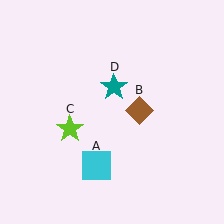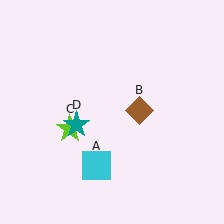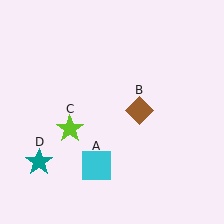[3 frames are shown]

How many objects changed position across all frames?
1 object changed position: teal star (object D).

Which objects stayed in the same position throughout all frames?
Cyan square (object A) and brown diamond (object B) and lime star (object C) remained stationary.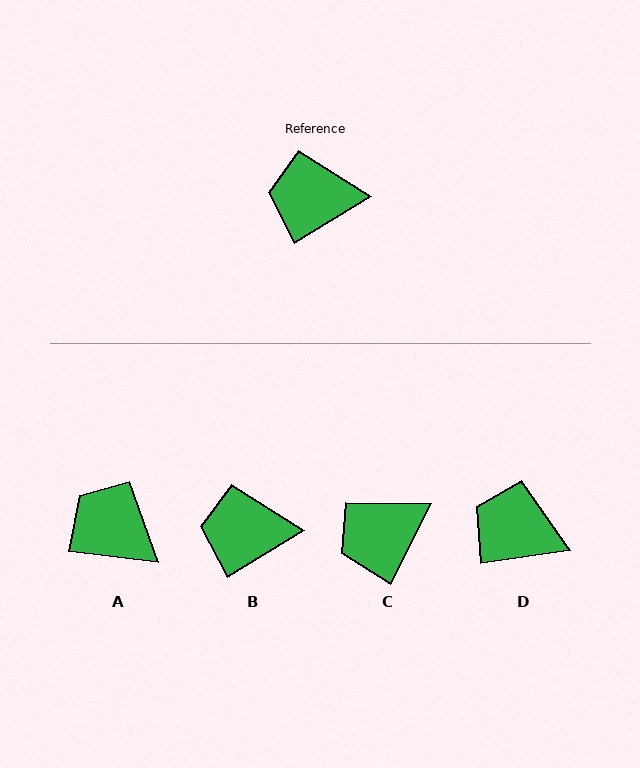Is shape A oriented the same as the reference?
No, it is off by about 38 degrees.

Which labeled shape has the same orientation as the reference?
B.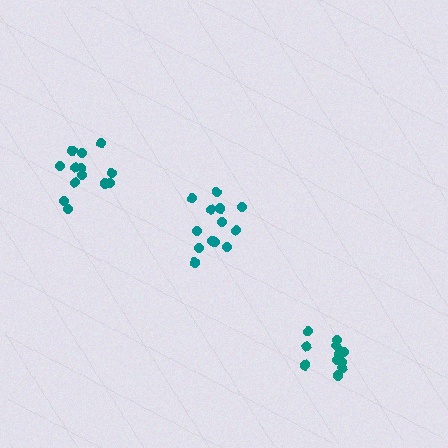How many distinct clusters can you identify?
There are 3 distinct clusters.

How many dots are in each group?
Group 1: 13 dots, Group 2: 13 dots, Group 3: 11 dots (37 total).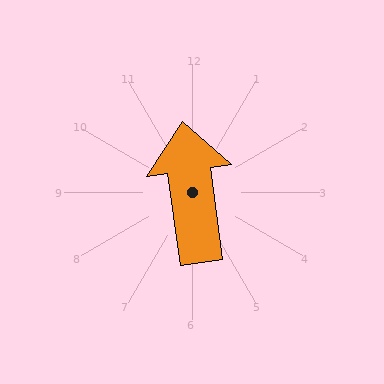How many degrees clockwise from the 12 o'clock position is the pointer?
Approximately 352 degrees.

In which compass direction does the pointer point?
North.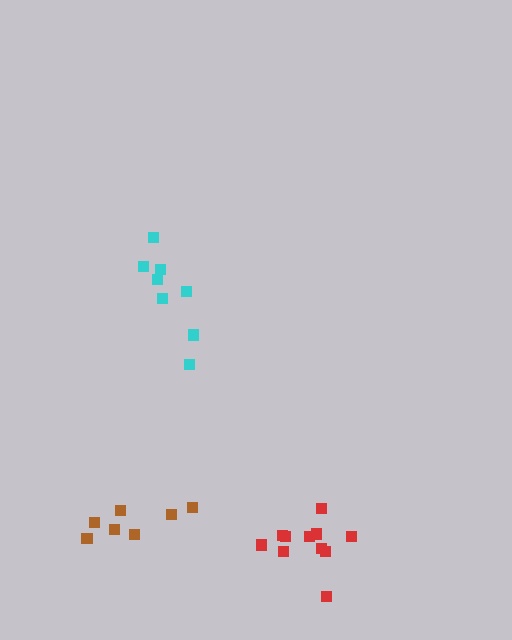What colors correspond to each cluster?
The clusters are colored: cyan, brown, red.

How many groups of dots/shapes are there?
There are 3 groups.